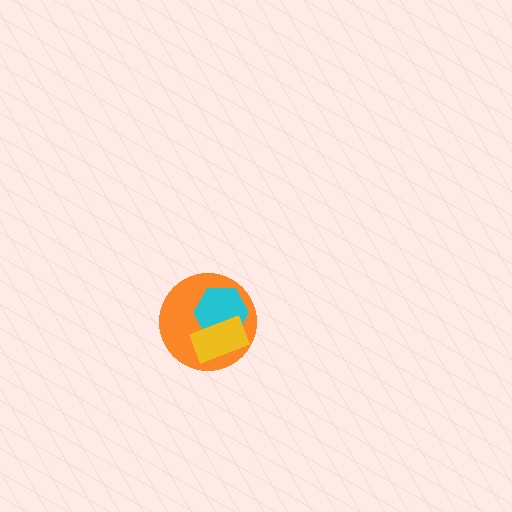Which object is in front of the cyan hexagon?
The yellow rectangle is in front of the cyan hexagon.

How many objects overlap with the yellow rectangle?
2 objects overlap with the yellow rectangle.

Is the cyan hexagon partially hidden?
Yes, it is partially covered by another shape.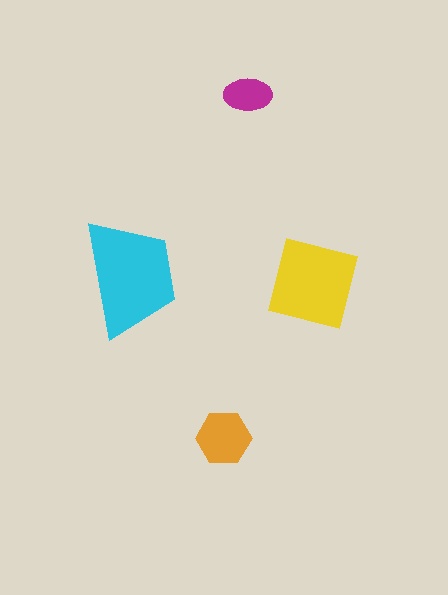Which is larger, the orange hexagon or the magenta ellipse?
The orange hexagon.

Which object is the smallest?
The magenta ellipse.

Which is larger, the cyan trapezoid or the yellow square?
The cyan trapezoid.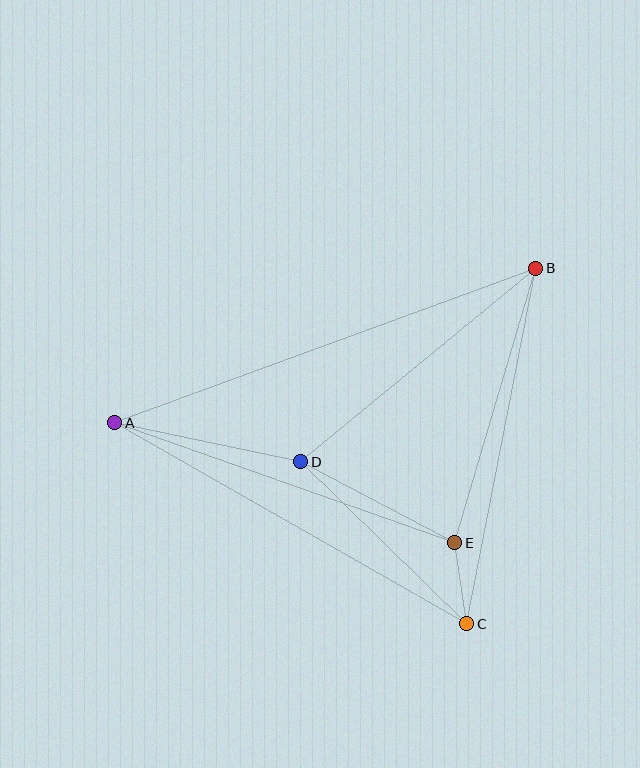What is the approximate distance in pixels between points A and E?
The distance between A and E is approximately 361 pixels.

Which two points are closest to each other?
Points C and E are closest to each other.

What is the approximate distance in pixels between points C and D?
The distance between C and D is approximately 232 pixels.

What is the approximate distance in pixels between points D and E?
The distance between D and E is approximately 174 pixels.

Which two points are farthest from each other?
Points A and B are farthest from each other.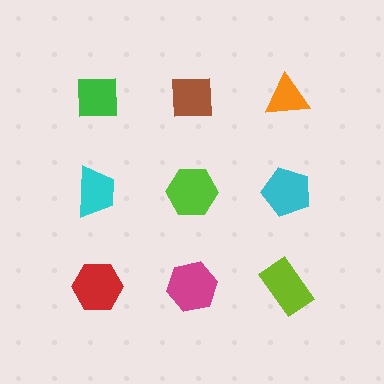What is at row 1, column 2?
A brown square.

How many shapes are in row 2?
3 shapes.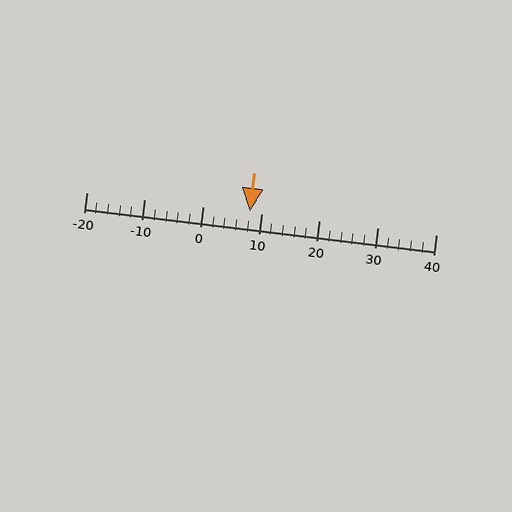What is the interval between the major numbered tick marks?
The major tick marks are spaced 10 units apart.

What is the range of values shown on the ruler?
The ruler shows values from -20 to 40.